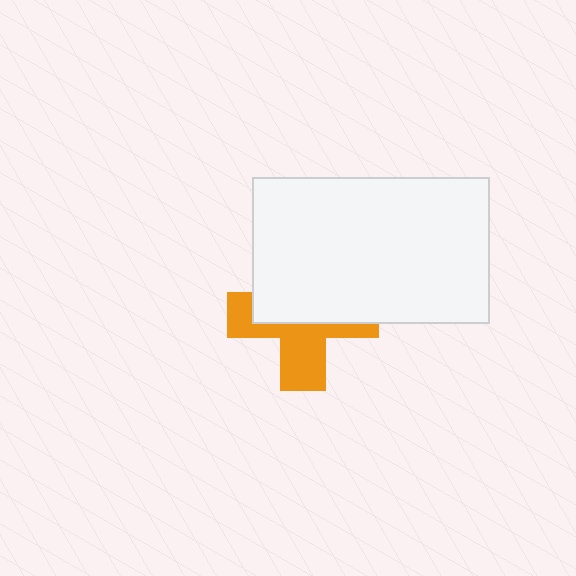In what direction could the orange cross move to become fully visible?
The orange cross could move down. That would shift it out from behind the white rectangle entirely.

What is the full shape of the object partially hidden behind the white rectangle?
The partially hidden object is an orange cross.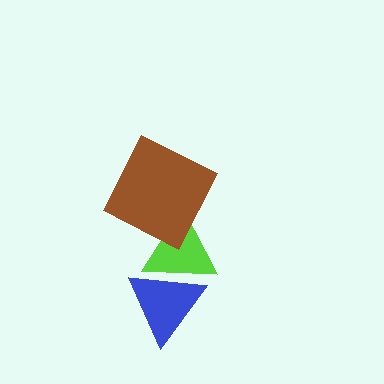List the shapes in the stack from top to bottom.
From top to bottom: the brown square, the lime triangle, the blue triangle.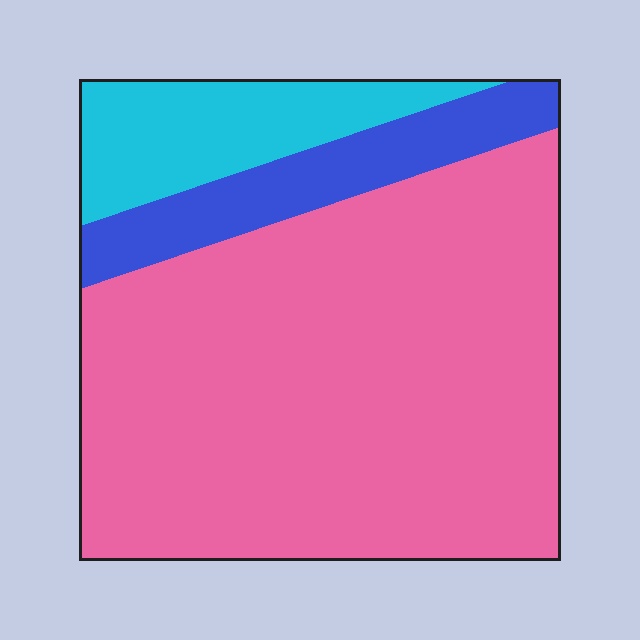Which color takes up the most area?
Pink, at roughly 75%.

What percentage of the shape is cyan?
Cyan takes up less than a sixth of the shape.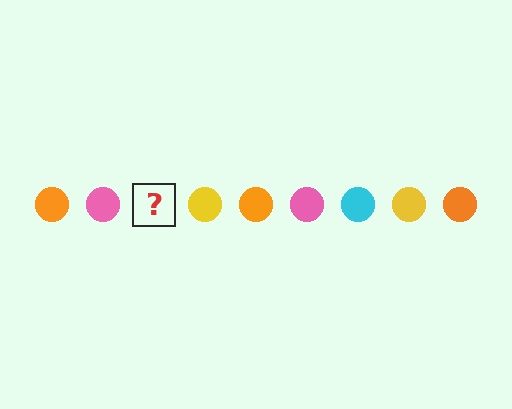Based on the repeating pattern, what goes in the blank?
The blank should be a cyan circle.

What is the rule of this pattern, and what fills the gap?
The rule is that the pattern cycles through orange, pink, cyan, yellow circles. The gap should be filled with a cyan circle.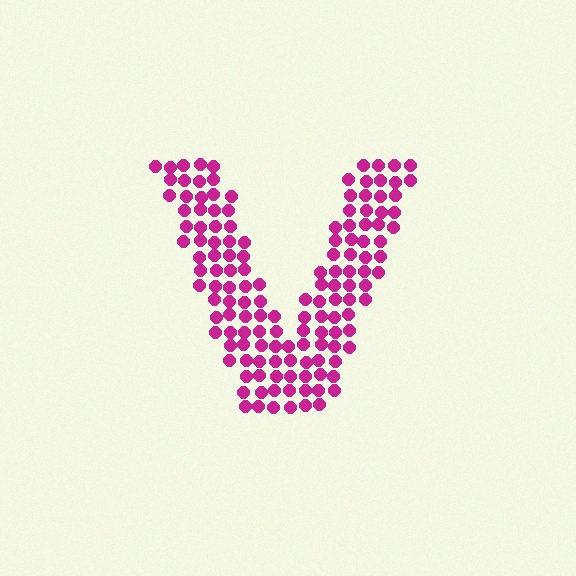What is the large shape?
The large shape is the letter V.